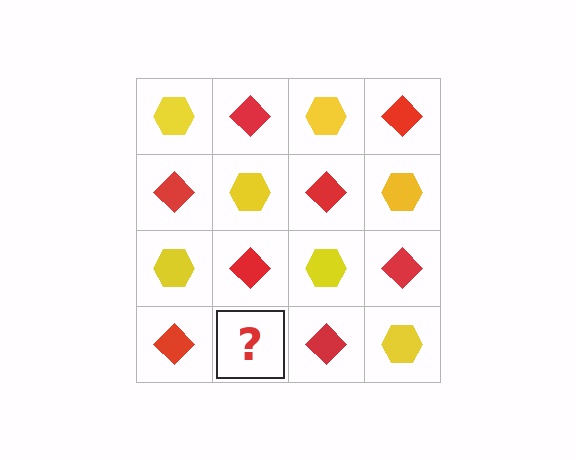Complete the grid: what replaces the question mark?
The question mark should be replaced with a yellow hexagon.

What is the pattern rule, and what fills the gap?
The rule is that it alternates yellow hexagon and red diamond in a checkerboard pattern. The gap should be filled with a yellow hexagon.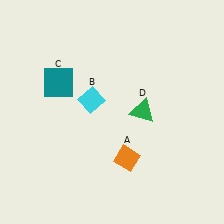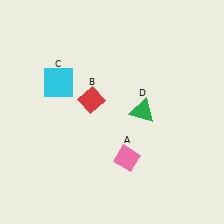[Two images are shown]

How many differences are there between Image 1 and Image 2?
There are 3 differences between the two images.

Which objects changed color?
A changed from orange to pink. B changed from cyan to red. C changed from teal to cyan.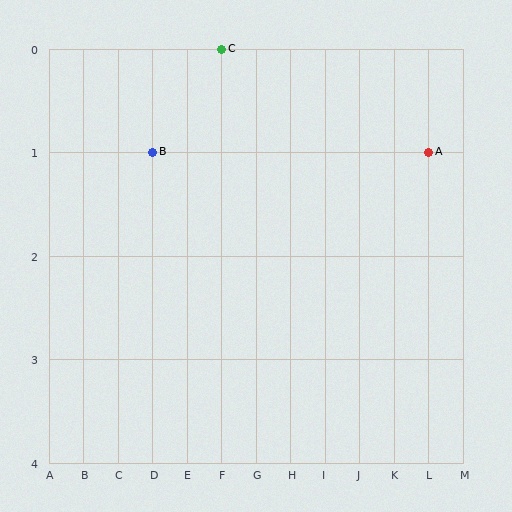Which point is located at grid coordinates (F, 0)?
Point C is at (F, 0).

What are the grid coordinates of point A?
Point A is at grid coordinates (L, 1).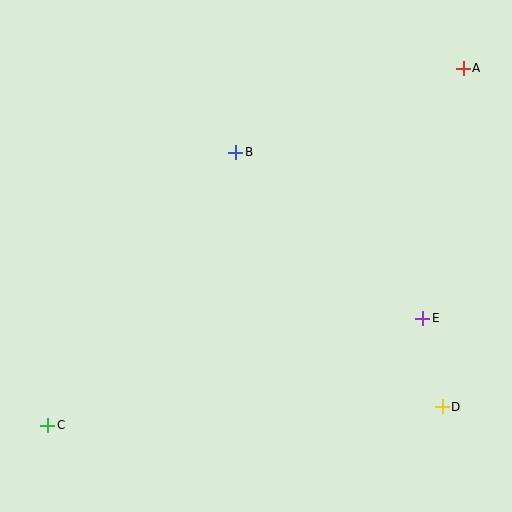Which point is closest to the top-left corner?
Point B is closest to the top-left corner.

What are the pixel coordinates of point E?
Point E is at (423, 318).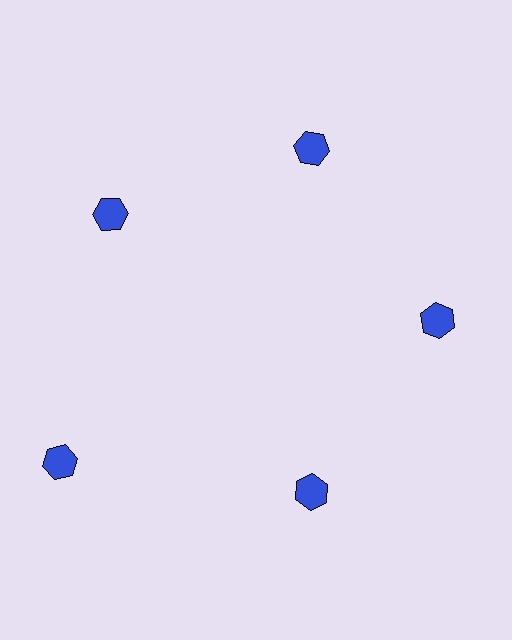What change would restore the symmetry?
The symmetry would be restored by moving it inward, back onto the ring so that all 5 hexagons sit at equal angles and equal distance from the center.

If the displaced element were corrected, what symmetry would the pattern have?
It would have 5-fold rotational symmetry — the pattern would map onto itself every 72 degrees.